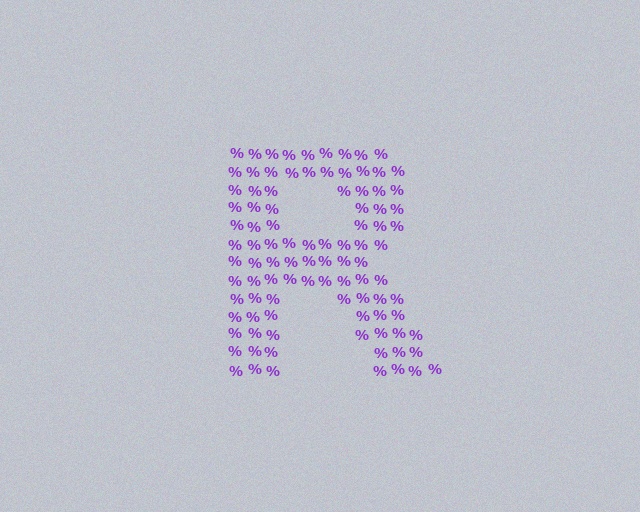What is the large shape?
The large shape is the letter R.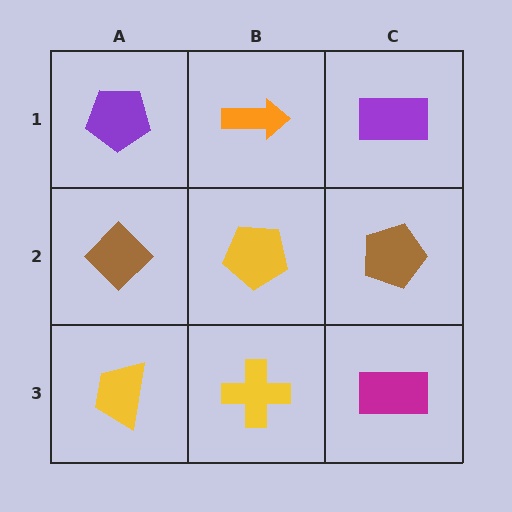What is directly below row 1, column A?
A brown diamond.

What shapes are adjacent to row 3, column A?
A brown diamond (row 2, column A), a yellow cross (row 3, column B).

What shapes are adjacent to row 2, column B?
An orange arrow (row 1, column B), a yellow cross (row 3, column B), a brown diamond (row 2, column A), a brown pentagon (row 2, column C).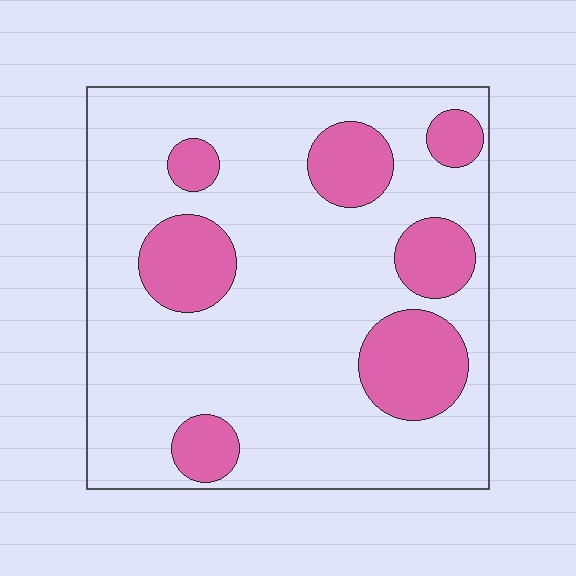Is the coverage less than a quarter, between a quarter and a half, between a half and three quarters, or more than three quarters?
Less than a quarter.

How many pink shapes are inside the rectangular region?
7.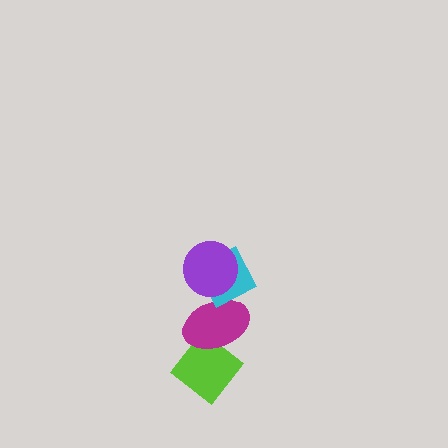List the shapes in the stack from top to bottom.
From top to bottom: the purple circle, the cyan diamond, the magenta ellipse, the lime diamond.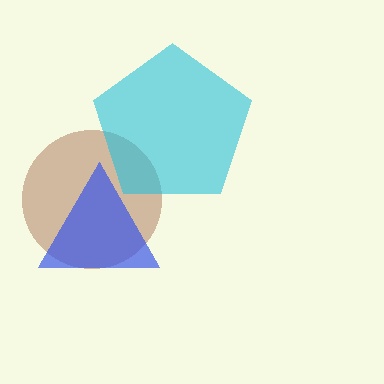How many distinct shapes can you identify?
There are 3 distinct shapes: a brown circle, a cyan pentagon, a blue triangle.